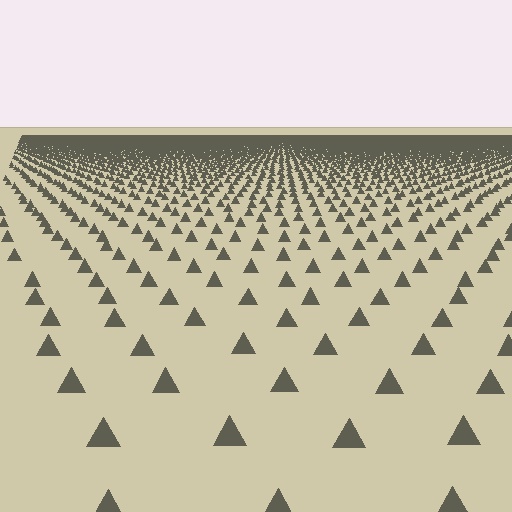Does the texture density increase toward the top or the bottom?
Density increases toward the top.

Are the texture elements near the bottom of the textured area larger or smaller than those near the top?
Larger. Near the bottom, elements are closer to the viewer and appear at a bigger on-screen size.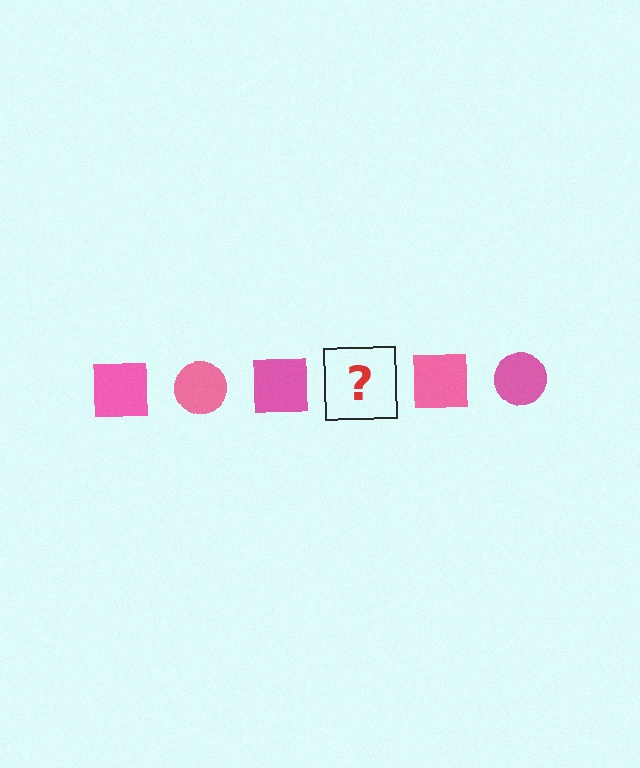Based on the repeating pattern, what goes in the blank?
The blank should be a pink circle.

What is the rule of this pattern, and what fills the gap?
The rule is that the pattern cycles through square, circle shapes in pink. The gap should be filled with a pink circle.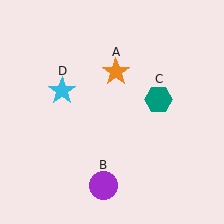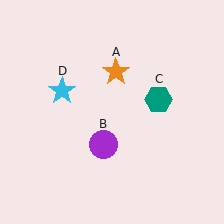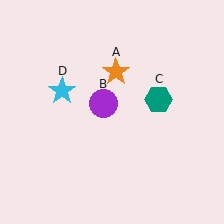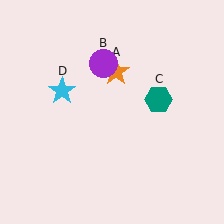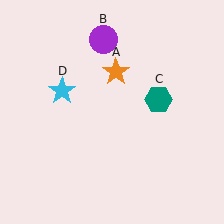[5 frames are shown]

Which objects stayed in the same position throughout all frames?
Orange star (object A) and teal hexagon (object C) and cyan star (object D) remained stationary.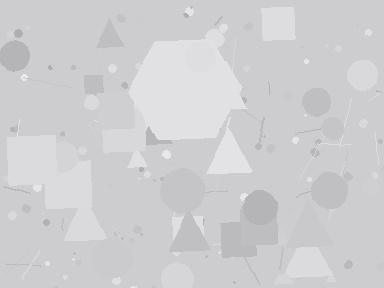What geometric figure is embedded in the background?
A hexagon is embedded in the background.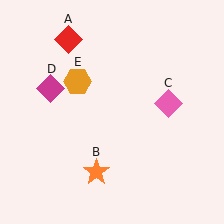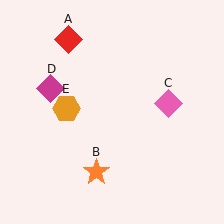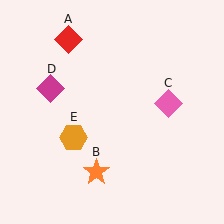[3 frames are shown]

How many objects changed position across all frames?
1 object changed position: orange hexagon (object E).